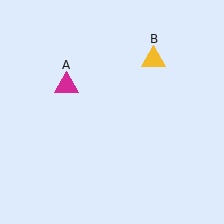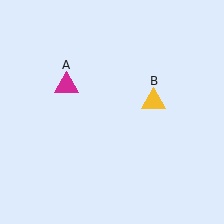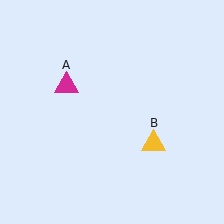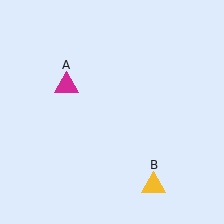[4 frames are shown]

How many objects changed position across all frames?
1 object changed position: yellow triangle (object B).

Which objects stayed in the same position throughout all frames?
Magenta triangle (object A) remained stationary.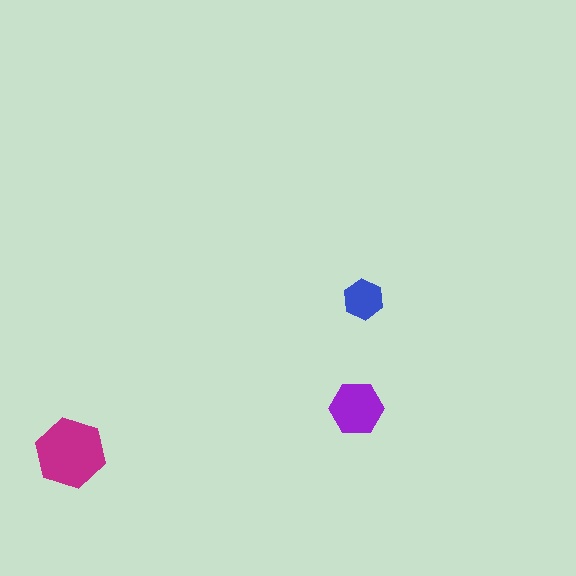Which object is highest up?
The blue hexagon is topmost.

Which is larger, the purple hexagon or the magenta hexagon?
The magenta one.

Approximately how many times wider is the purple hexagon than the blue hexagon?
About 1.5 times wider.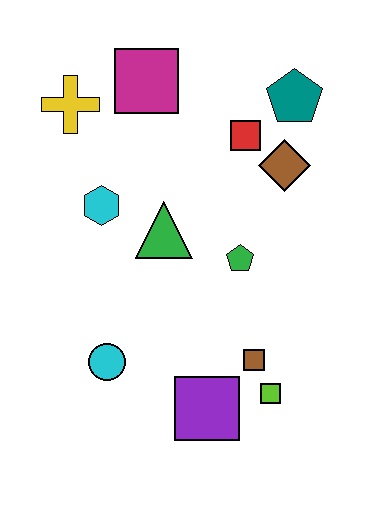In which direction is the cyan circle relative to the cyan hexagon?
The cyan circle is below the cyan hexagon.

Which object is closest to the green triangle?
The cyan hexagon is closest to the green triangle.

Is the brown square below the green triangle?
Yes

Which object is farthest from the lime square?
The yellow cross is farthest from the lime square.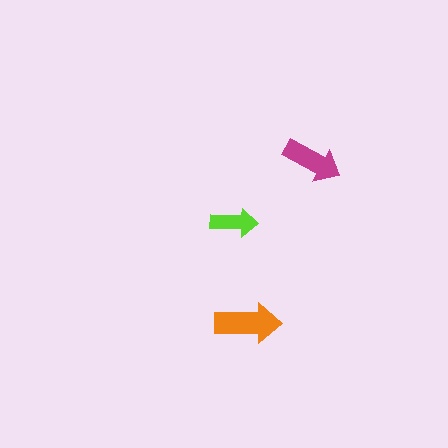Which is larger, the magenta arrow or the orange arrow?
The orange one.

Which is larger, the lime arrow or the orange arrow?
The orange one.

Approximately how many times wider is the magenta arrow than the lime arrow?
About 1.5 times wider.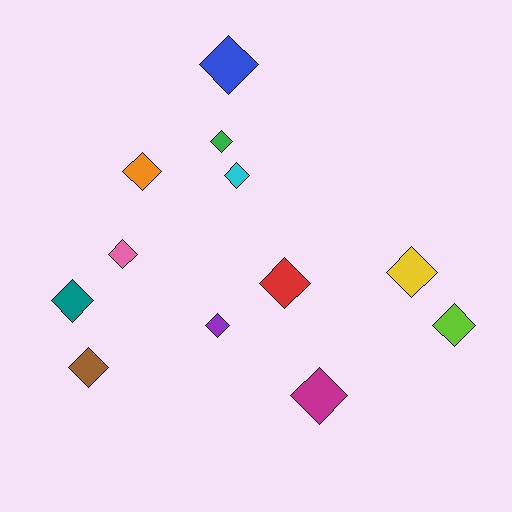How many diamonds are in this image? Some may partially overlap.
There are 12 diamonds.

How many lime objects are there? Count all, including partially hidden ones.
There is 1 lime object.